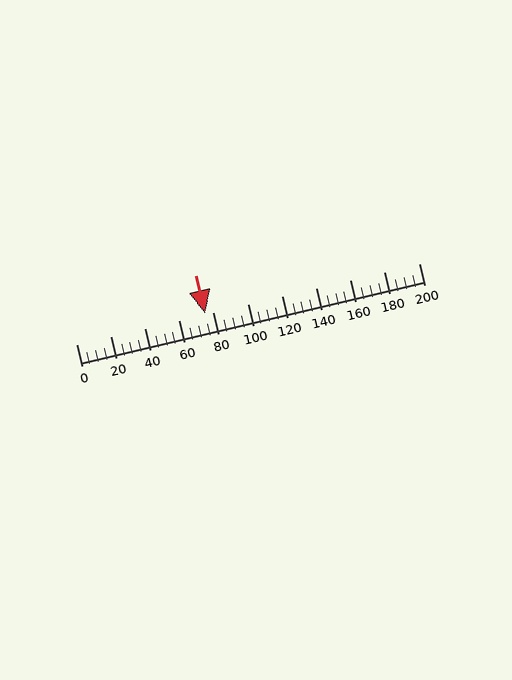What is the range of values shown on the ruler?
The ruler shows values from 0 to 200.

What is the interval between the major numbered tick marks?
The major tick marks are spaced 20 units apart.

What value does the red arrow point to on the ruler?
The red arrow points to approximately 75.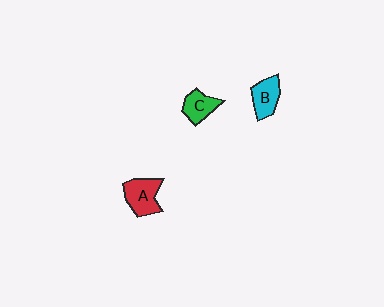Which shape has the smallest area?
Shape C (green).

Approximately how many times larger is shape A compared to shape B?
Approximately 1.2 times.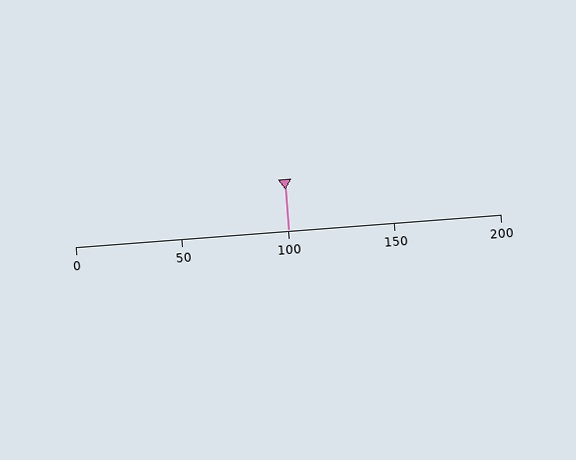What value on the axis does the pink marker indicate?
The marker indicates approximately 100.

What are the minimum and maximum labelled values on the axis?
The axis runs from 0 to 200.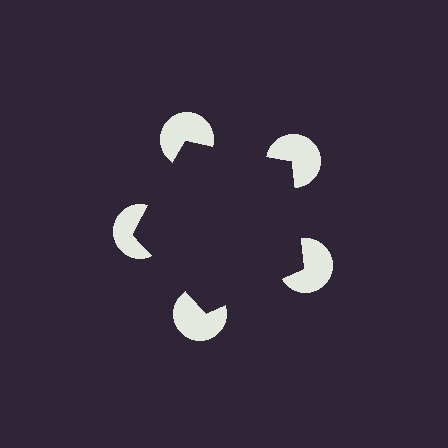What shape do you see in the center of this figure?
An illusory pentagon — its edges are inferred from the aligned wedge cuts in the pac-man discs, not physically drawn.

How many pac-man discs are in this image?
There are 5 — one at each vertex of the illusory pentagon.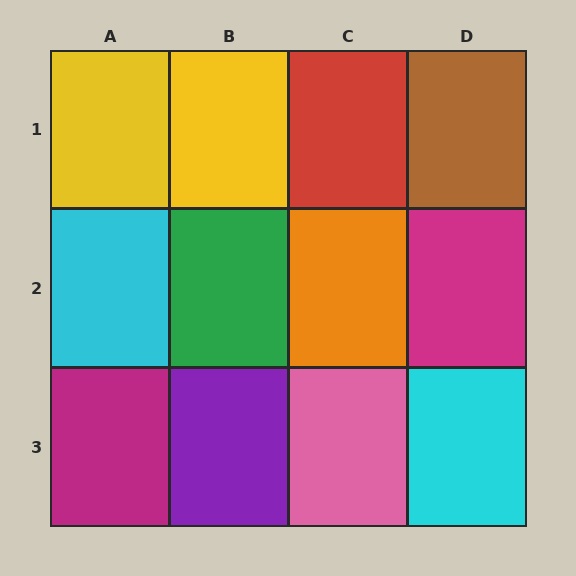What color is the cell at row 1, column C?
Red.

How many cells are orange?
1 cell is orange.